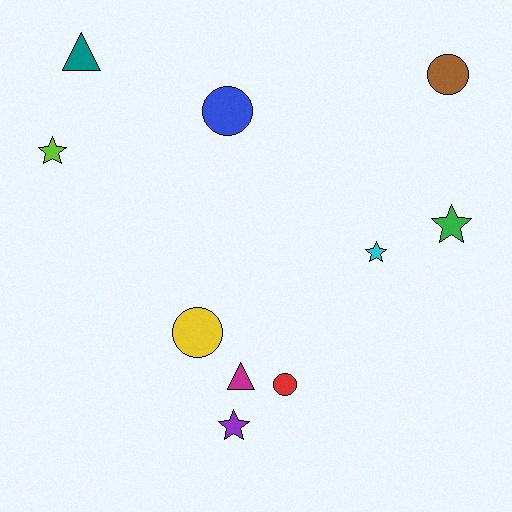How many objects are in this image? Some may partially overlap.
There are 10 objects.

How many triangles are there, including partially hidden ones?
There are 2 triangles.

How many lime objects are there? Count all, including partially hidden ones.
There is 1 lime object.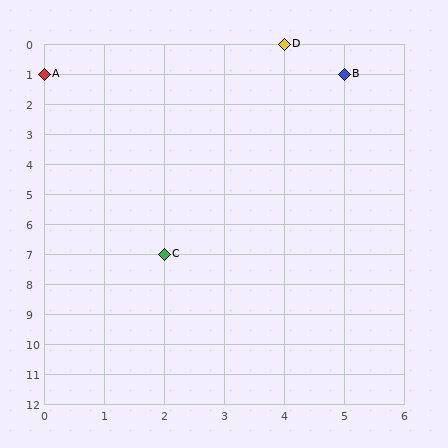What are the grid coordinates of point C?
Point C is at grid coordinates (2, 7).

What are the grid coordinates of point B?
Point B is at grid coordinates (5, 1).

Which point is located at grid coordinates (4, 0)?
Point D is at (4, 0).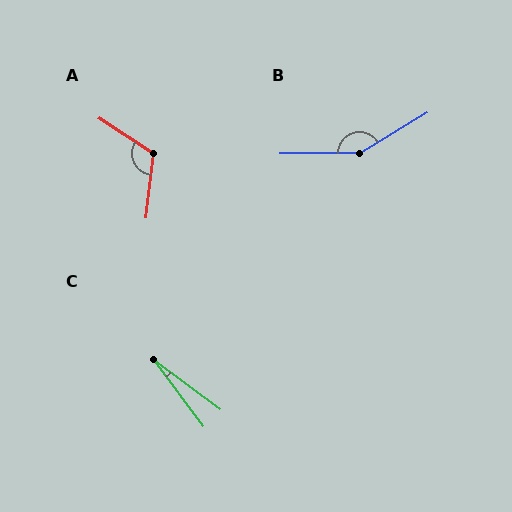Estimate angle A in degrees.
Approximately 116 degrees.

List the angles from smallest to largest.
C (17°), A (116°), B (149°).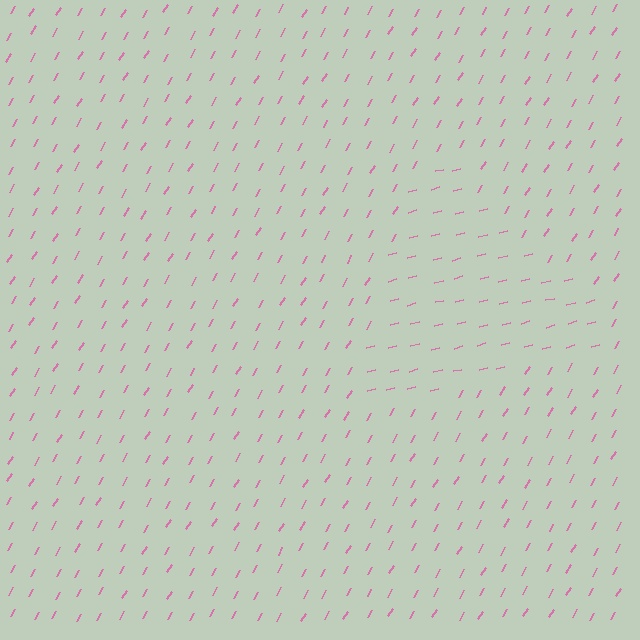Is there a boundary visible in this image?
Yes, there is a texture boundary formed by a change in line orientation.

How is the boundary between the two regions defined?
The boundary is defined purely by a change in line orientation (approximately 45 degrees difference). All lines are the same color and thickness.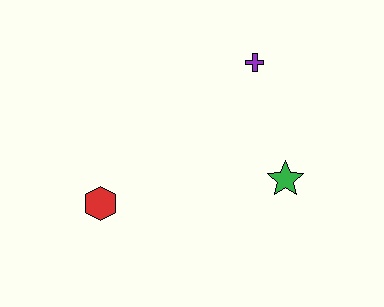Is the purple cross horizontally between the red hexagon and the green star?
Yes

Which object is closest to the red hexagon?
The green star is closest to the red hexagon.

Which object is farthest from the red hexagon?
The purple cross is farthest from the red hexagon.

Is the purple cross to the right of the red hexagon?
Yes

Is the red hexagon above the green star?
No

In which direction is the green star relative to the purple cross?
The green star is below the purple cross.